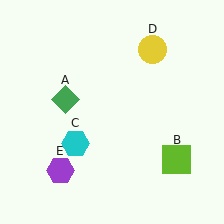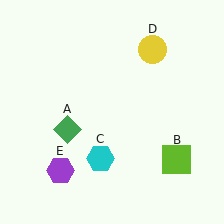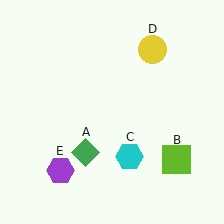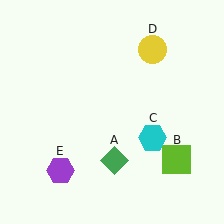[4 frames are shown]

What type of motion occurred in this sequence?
The green diamond (object A), cyan hexagon (object C) rotated counterclockwise around the center of the scene.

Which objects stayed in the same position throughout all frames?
Lime square (object B) and yellow circle (object D) and purple hexagon (object E) remained stationary.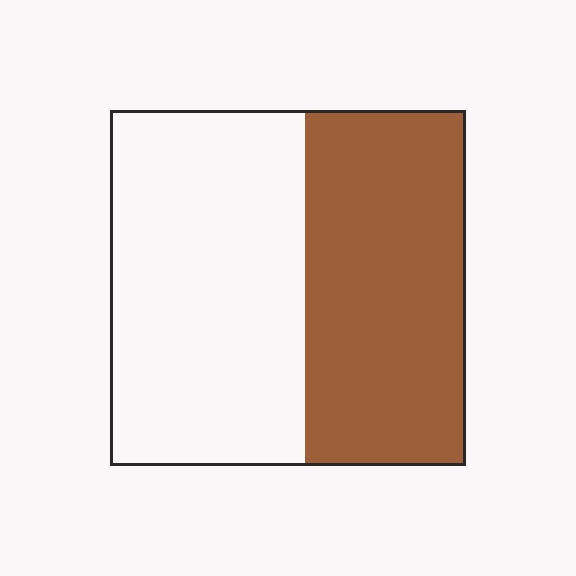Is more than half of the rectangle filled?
No.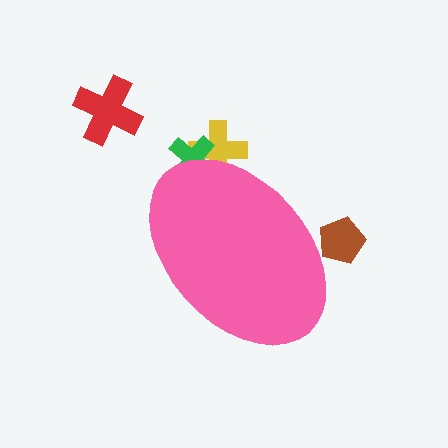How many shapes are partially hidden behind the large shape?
3 shapes are partially hidden.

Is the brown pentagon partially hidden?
Yes, the brown pentagon is partially hidden behind the pink ellipse.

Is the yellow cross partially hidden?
Yes, the yellow cross is partially hidden behind the pink ellipse.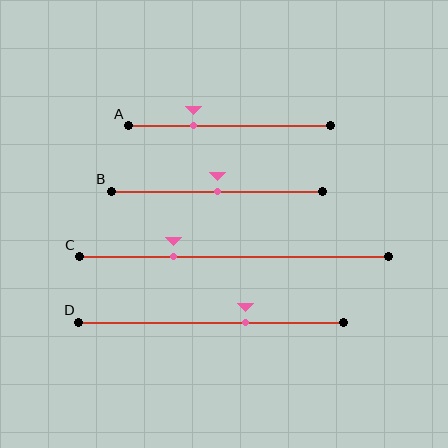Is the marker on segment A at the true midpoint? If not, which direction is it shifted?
No, the marker on segment A is shifted to the left by about 18% of the segment length.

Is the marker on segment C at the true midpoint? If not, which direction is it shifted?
No, the marker on segment C is shifted to the left by about 19% of the segment length.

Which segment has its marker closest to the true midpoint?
Segment B has its marker closest to the true midpoint.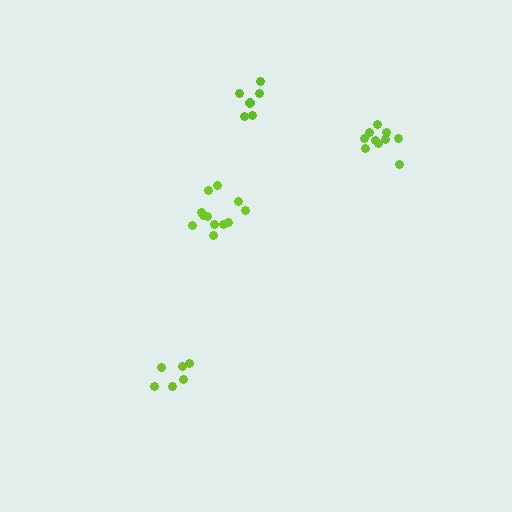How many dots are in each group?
Group 1: 10 dots, Group 2: 6 dots, Group 3: 12 dots, Group 4: 6 dots (34 total).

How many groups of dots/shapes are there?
There are 4 groups.